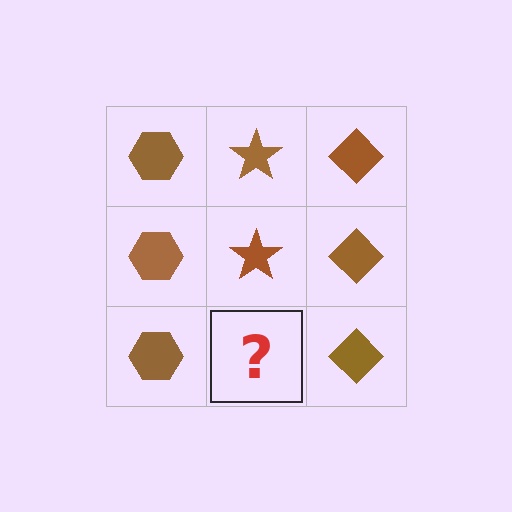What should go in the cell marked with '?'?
The missing cell should contain a brown star.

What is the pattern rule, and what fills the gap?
The rule is that each column has a consistent shape. The gap should be filled with a brown star.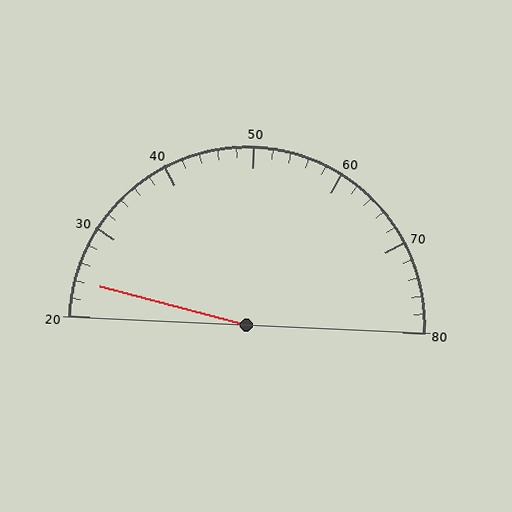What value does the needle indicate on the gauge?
The needle indicates approximately 24.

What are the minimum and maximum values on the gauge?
The gauge ranges from 20 to 80.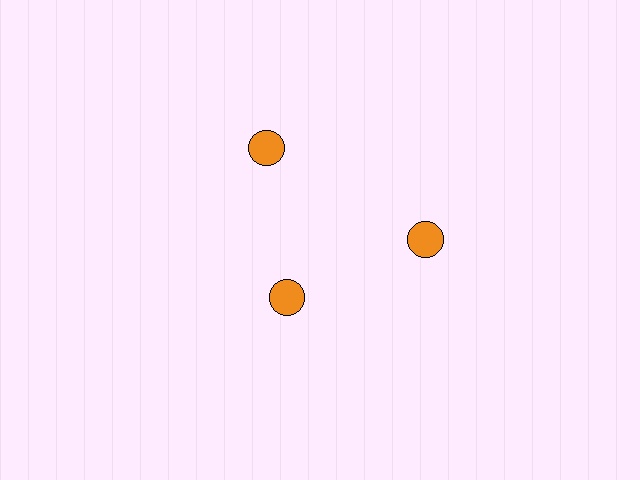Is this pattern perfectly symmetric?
No. The 3 orange circles are arranged in a ring, but one element near the 7 o'clock position is pulled inward toward the center, breaking the 3-fold rotational symmetry.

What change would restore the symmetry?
The symmetry would be restored by moving it outward, back onto the ring so that all 3 circles sit at equal angles and equal distance from the center.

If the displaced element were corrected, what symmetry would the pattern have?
It would have 3-fold rotational symmetry — the pattern would map onto itself every 120 degrees.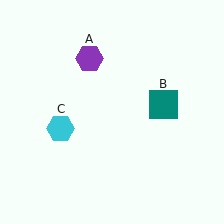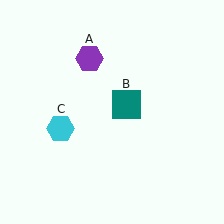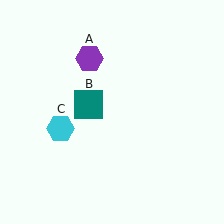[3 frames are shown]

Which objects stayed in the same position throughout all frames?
Purple hexagon (object A) and cyan hexagon (object C) remained stationary.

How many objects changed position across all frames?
1 object changed position: teal square (object B).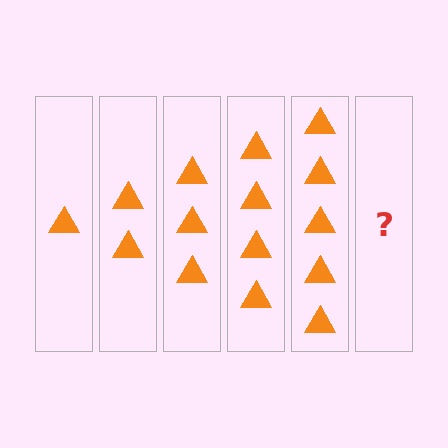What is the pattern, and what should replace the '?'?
The pattern is that each step adds one more triangle. The '?' should be 6 triangles.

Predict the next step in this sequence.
The next step is 6 triangles.